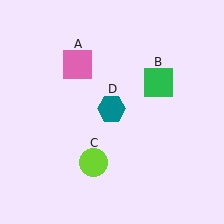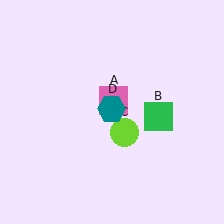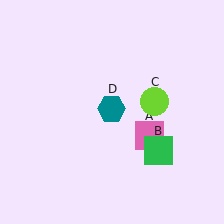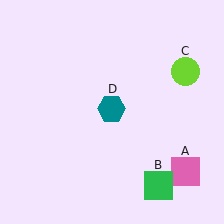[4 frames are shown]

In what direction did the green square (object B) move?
The green square (object B) moved down.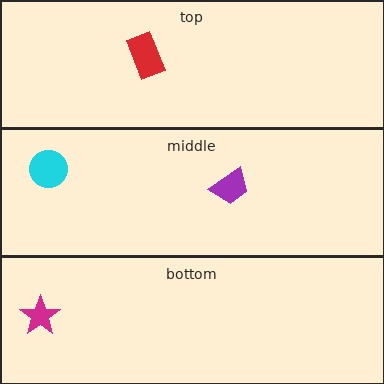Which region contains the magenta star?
The bottom region.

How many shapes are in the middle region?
2.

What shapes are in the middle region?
The cyan circle, the purple trapezoid.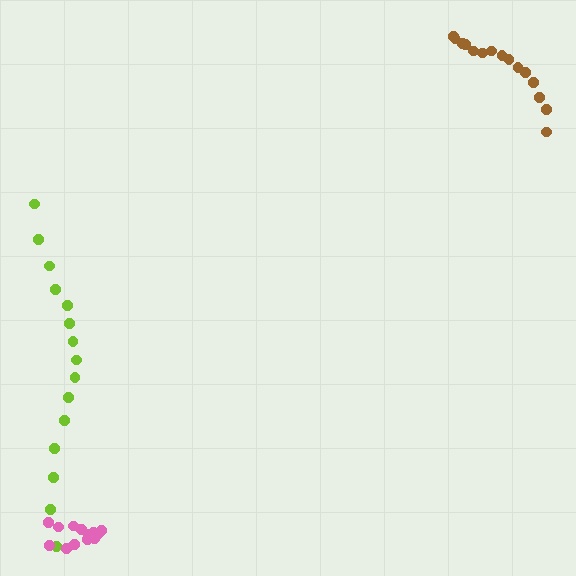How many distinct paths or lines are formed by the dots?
There are 3 distinct paths.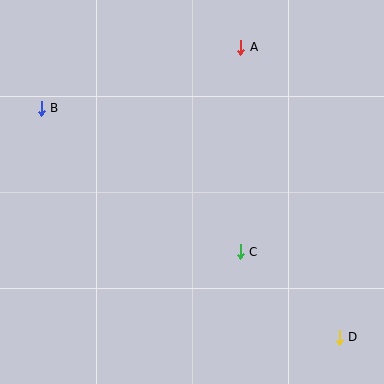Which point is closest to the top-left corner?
Point B is closest to the top-left corner.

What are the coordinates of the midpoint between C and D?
The midpoint between C and D is at (290, 294).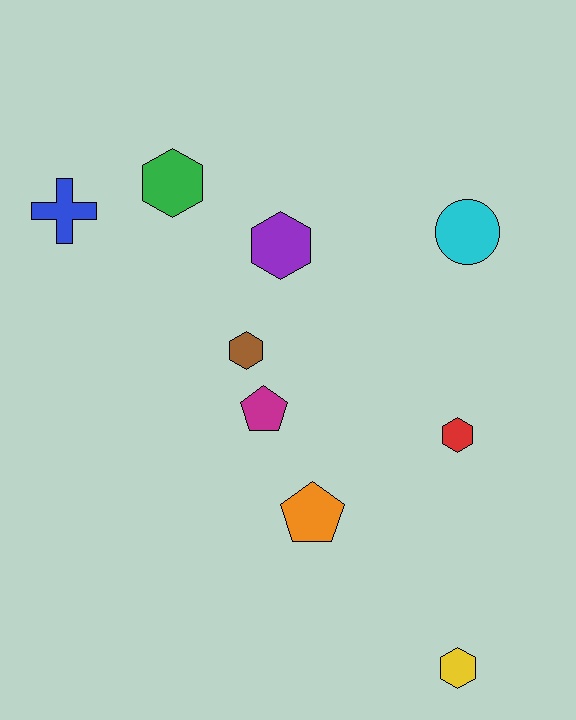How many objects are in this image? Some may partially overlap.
There are 9 objects.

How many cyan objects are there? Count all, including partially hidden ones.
There is 1 cyan object.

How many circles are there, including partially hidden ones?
There is 1 circle.